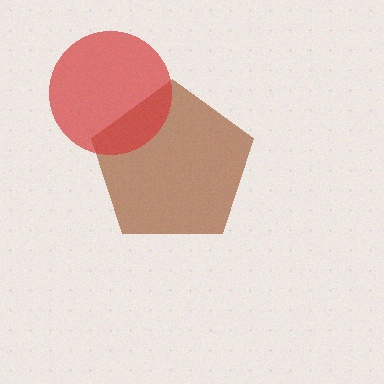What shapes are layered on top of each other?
The layered shapes are: a brown pentagon, a red circle.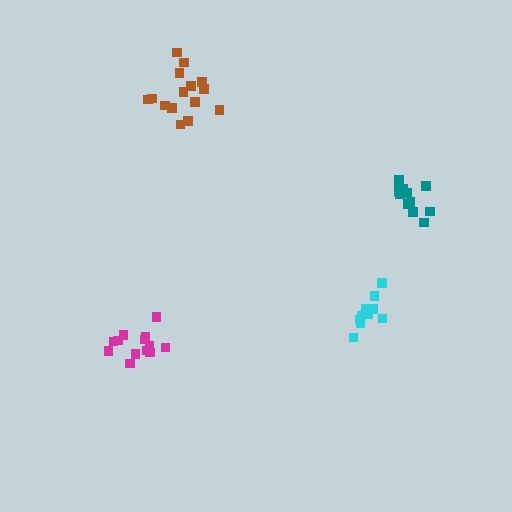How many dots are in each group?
Group 1: 11 dots, Group 2: 12 dots, Group 3: 13 dots, Group 4: 15 dots (51 total).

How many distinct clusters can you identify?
There are 4 distinct clusters.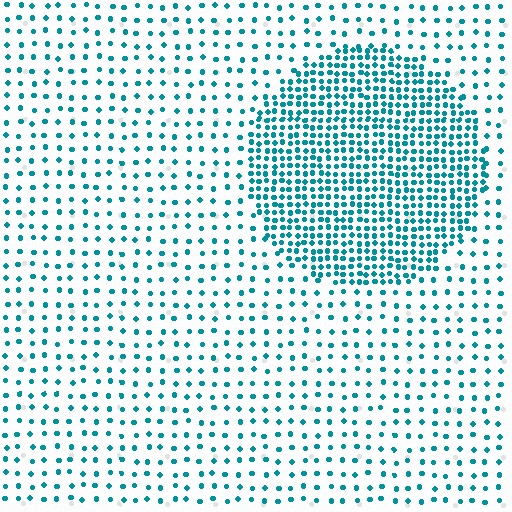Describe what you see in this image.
The image contains small teal elements arranged at two different densities. A circle-shaped region is visible where the elements are more densely packed than the surrounding area.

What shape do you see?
I see a circle.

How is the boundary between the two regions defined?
The boundary is defined by a change in element density (approximately 2.8x ratio). All elements are the same color, size, and shape.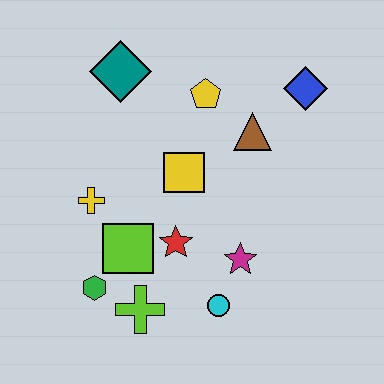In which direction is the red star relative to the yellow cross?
The red star is to the right of the yellow cross.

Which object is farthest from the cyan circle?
The teal diamond is farthest from the cyan circle.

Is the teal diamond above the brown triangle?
Yes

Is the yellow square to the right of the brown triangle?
No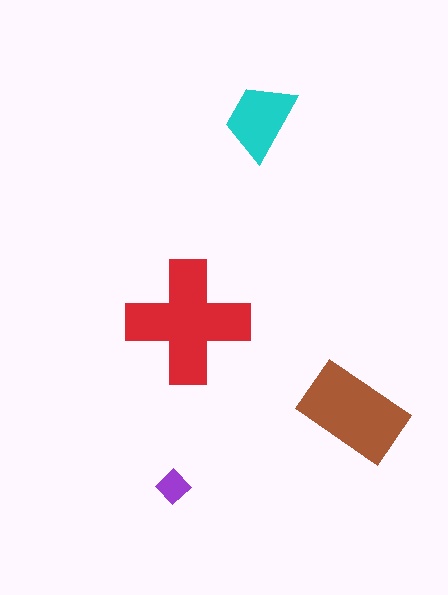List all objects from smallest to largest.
The purple diamond, the cyan trapezoid, the brown rectangle, the red cross.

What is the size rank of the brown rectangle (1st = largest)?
2nd.